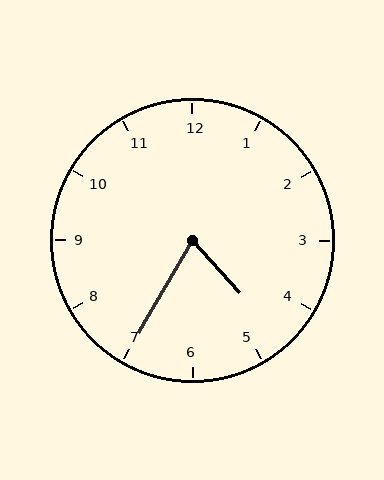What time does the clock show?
4:35.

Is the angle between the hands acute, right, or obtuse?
It is acute.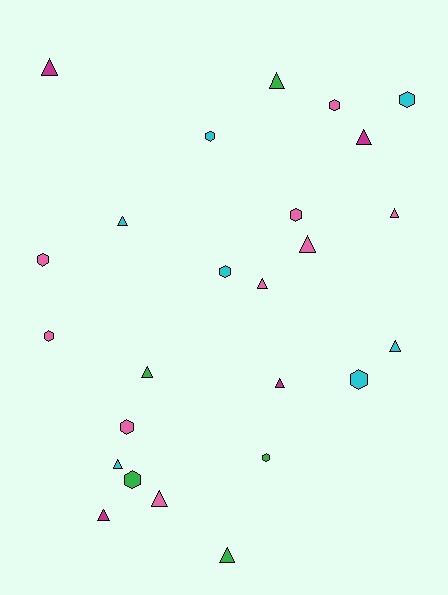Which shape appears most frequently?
Triangle, with 14 objects.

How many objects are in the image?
There are 25 objects.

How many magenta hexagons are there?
There are no magenta hexagons.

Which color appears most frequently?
Pink, with 9 objects.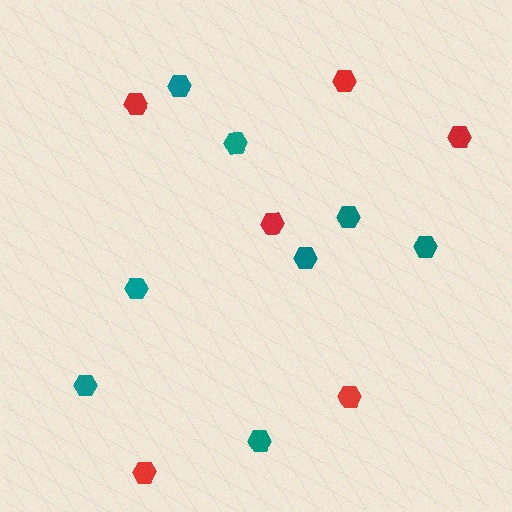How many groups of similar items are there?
There are 2 groups: one group of red hexagons (6) and one group of teal hexagons (8).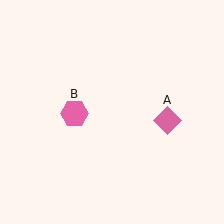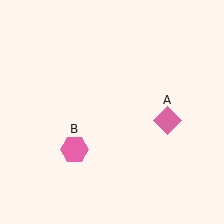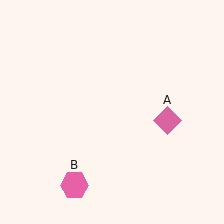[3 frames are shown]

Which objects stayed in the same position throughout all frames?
Pink diamond (object A) remained stationary.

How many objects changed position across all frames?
1 object changed position: pink hexagon (object B).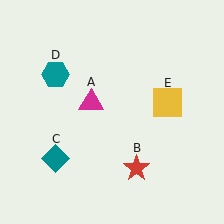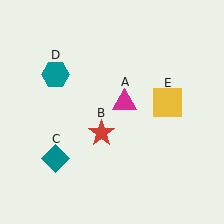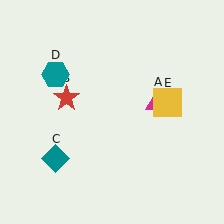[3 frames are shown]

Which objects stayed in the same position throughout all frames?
Teal diamond (object C) and teal hexagon (object D) and yellow square (object E) remained stationary.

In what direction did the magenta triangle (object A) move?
The magenta triangle (object A) moved right.